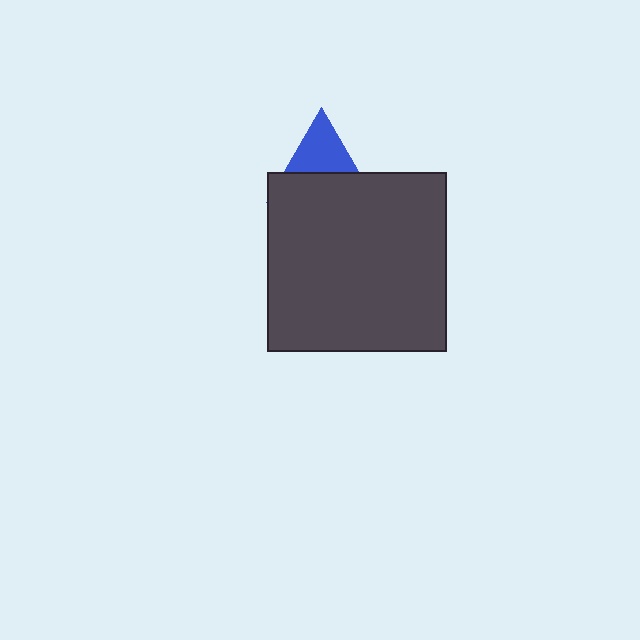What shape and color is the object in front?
The object in front is a dark gray square.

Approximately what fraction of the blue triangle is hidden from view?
Roughly 55% of the blue triangle is hidden behind the dark gray square.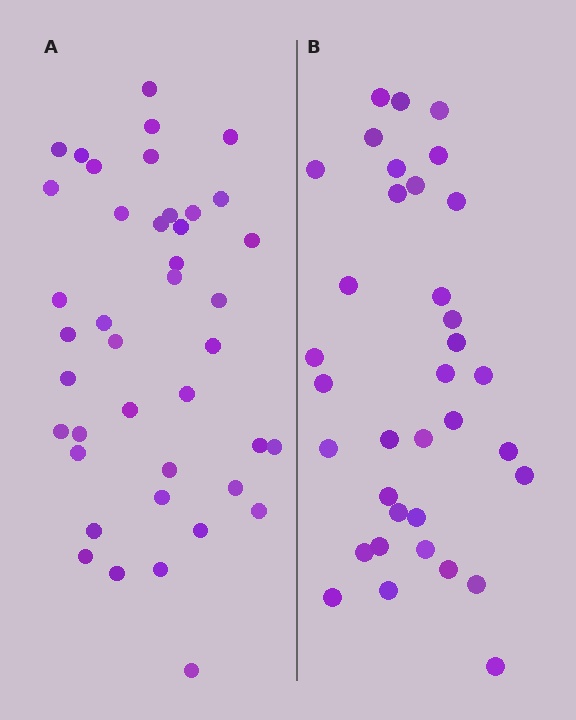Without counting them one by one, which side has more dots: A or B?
Region A (the left region) has more dots.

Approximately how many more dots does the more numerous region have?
Region A has about 6 more dots than region B.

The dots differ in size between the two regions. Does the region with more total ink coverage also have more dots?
No. Region B has more total ink coverage because its dots are larger, but region A actually contains more individual dots. Total area can be misleading — the number of items is what matters here.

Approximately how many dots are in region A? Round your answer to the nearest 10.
About 40 dots. (The exact count is 41, which rounds to 40.)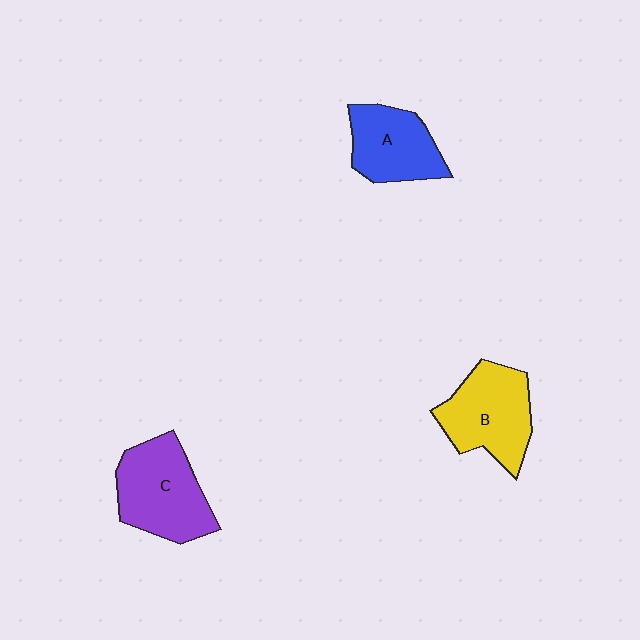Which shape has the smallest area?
Shape A (blue).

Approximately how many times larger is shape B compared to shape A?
Approximately 1.2 times.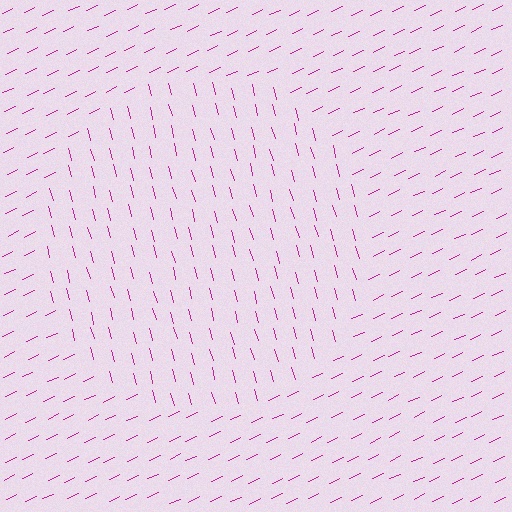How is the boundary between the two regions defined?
The boundary is defined purely by a change in line orientation (approximately 80 degrees difference). All lines are the same color and thickness.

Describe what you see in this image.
The image is filled with small magenta line segments. A circle region in the image has lines oriented differently from the surrounding lines, creating a visible texture boundary.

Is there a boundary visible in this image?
Yes, there is a texture boundary formed by a change in line orientation.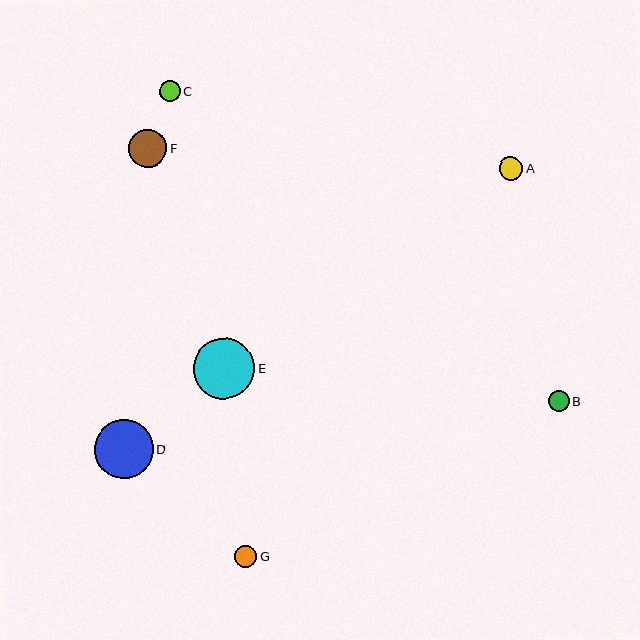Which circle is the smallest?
Circle B is the smallest with a size of approximately 21 pixels.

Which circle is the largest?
Circle E is the largest with a size of approximately 61 pixels.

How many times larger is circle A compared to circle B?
Circle A is approximately 1.1 times the size of circle B.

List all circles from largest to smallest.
From largest to smallest: E, D, F, A, G, C, B.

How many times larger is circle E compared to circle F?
Circle E is approximately 1.6 times the size of circle F.